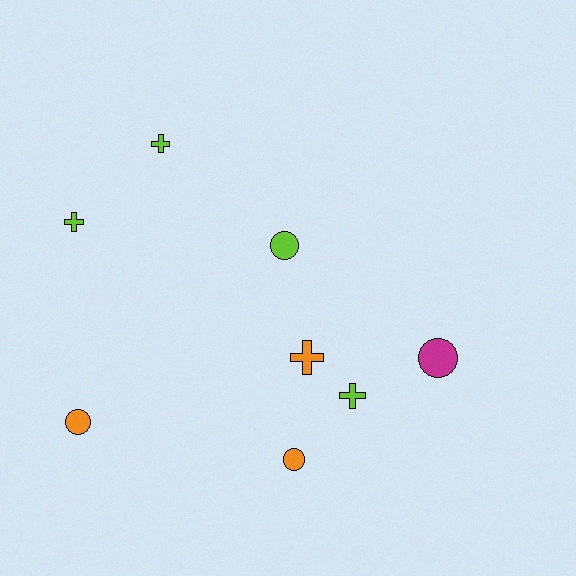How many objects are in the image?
There are 8 objects.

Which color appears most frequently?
Lime, with 4 objects.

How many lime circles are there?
There is 1 lime circle.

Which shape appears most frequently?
Cross, with 4 objects.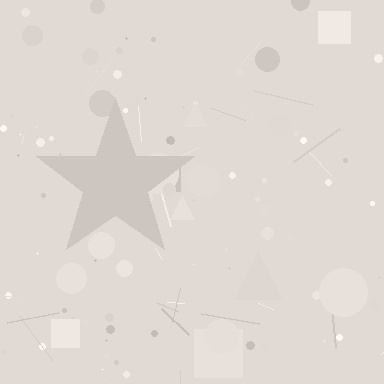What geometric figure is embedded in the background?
A star is embedded in the background.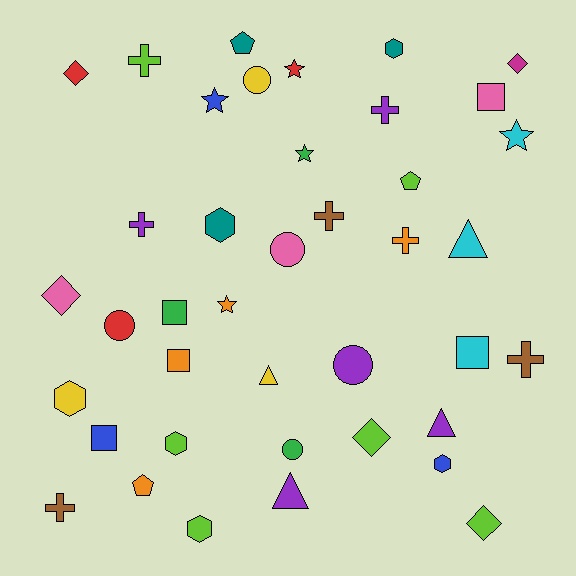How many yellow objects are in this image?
There are 3 yellow objects.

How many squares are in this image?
There are 5 squares.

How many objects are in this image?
There are 40 objects.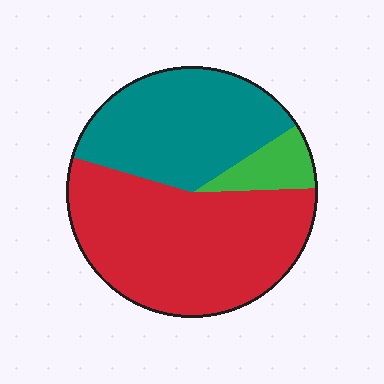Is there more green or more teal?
Teal.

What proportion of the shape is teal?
Teal covers 37% of the shape.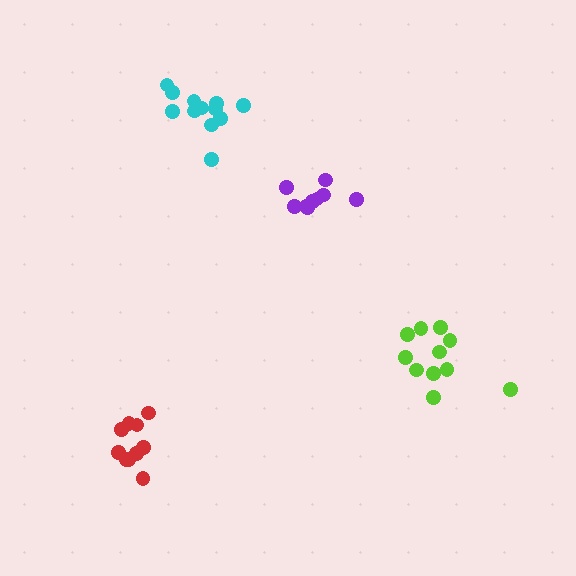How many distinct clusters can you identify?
There are 4 distinct clusters.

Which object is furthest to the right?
The lime cluster is rightmost.